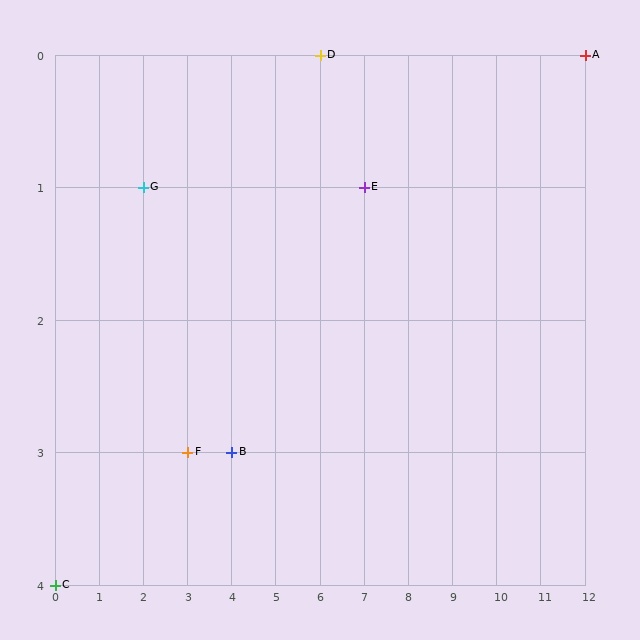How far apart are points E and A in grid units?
Points E and A are 5 columns and 1 row apart (about 5.1 grid units diagonally).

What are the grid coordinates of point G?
Point G is at grid coordinates (2, 1).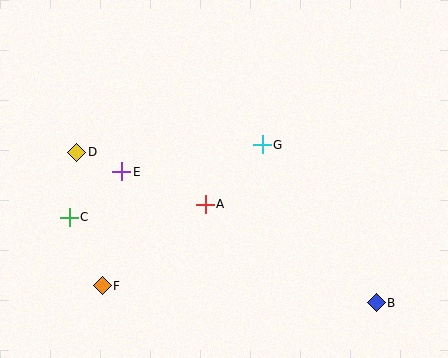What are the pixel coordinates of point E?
Point E is at (122, 172).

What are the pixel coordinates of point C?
Point C is at (69, 217).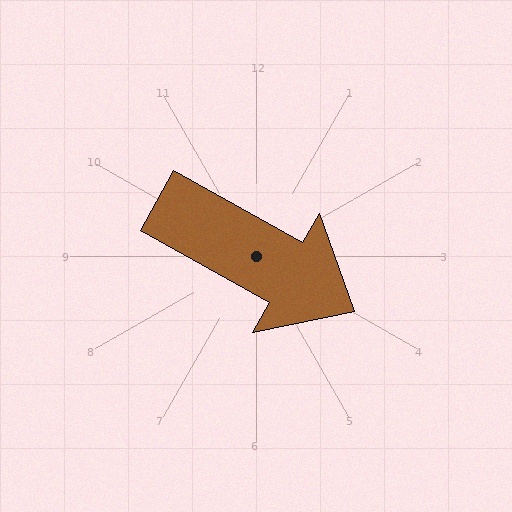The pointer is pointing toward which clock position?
Roughly 4 o'clock.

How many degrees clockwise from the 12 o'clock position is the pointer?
Approximately 119 degrees.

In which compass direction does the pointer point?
Southeast.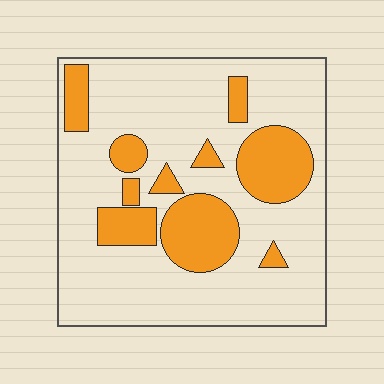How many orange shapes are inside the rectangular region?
10.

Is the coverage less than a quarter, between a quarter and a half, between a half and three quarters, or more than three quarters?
Less than a quarter.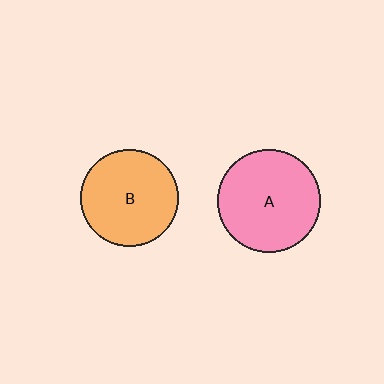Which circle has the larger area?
Circle A (pink).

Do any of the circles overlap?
No, none of the circles overlap.